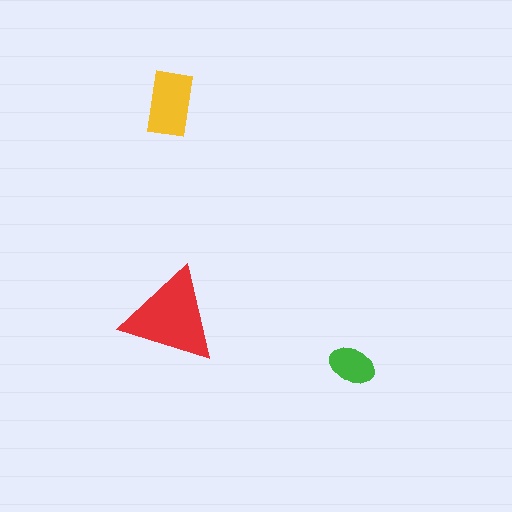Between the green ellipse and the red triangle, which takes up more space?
The red triangle.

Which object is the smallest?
The green ellipse.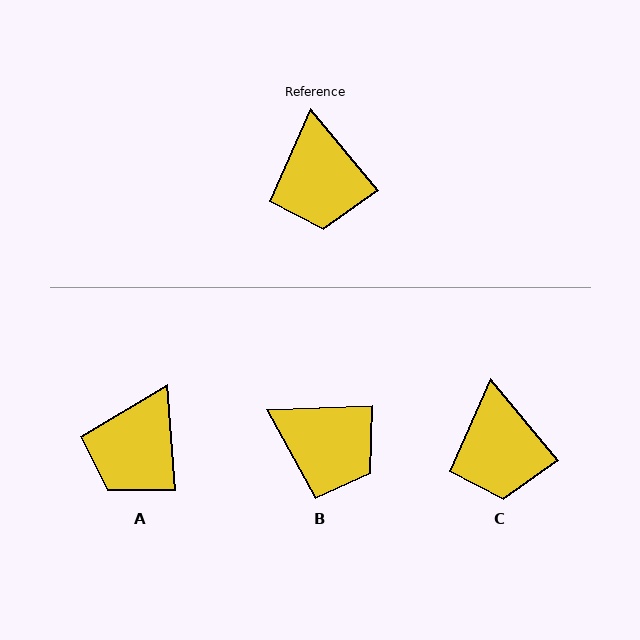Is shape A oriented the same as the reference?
No, it is off by about 36 degrees.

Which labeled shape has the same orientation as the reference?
C.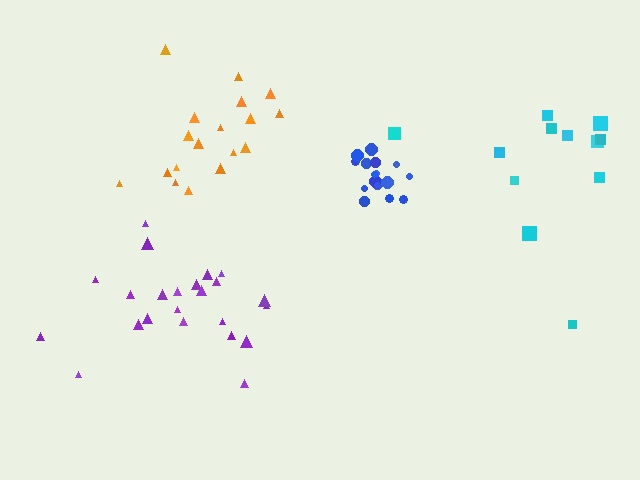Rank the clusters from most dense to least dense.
blue, orange, purple, cyan.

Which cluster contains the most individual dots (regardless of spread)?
Purple (23).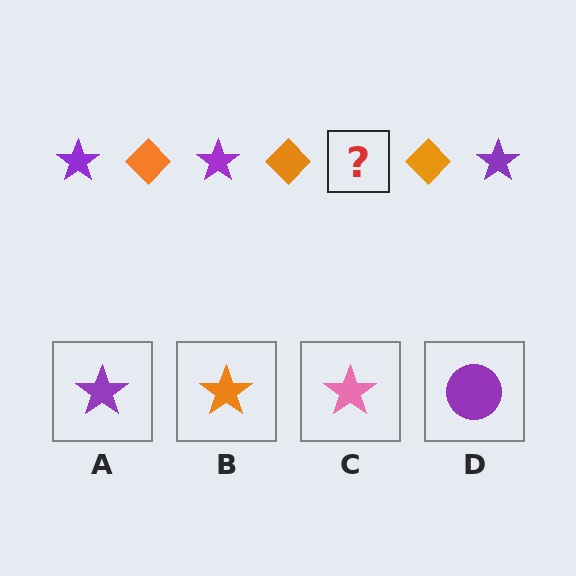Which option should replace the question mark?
Option A.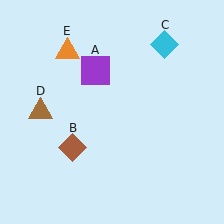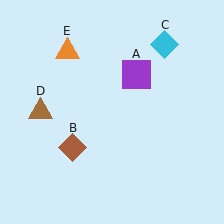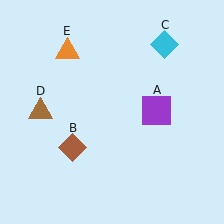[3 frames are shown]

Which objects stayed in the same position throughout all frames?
Brown diamond (object B) and cyan diamond (object C) and brown triangle (object D) and orange triangle (object E) remained stationary.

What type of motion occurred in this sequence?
The purple square (object A) rotated clockwise around the center of the scene.